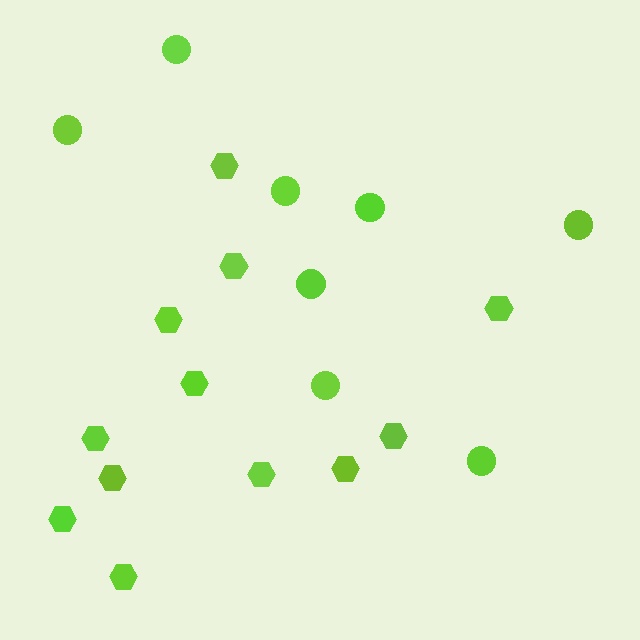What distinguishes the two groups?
There are 2 groups: one group of circles (8) and one group of hexagons (12).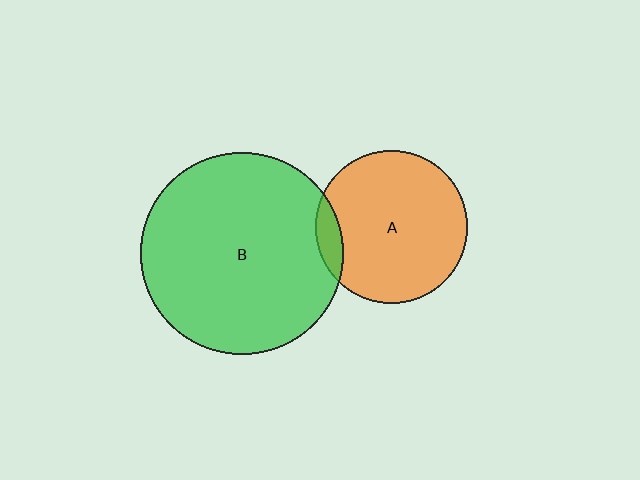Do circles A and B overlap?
Yes.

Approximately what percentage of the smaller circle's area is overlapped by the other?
Approximately 10%.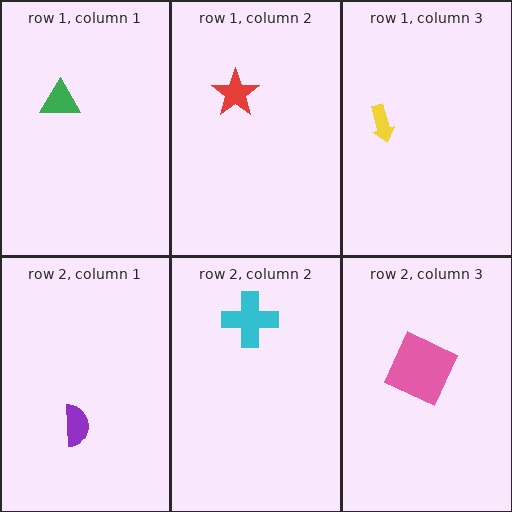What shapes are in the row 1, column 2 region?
The red star.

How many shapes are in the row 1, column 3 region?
1.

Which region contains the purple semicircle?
The row 2, column 1 region.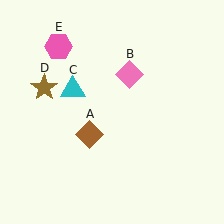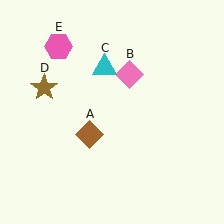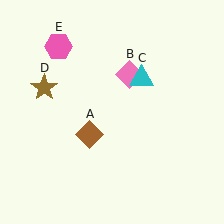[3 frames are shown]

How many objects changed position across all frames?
1 object changed position: cyan triangle (object C).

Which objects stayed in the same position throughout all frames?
Brown diamond (object A) and pink diamond (object B) and brown star (object D) and pink hexagon (object E) remained stationary.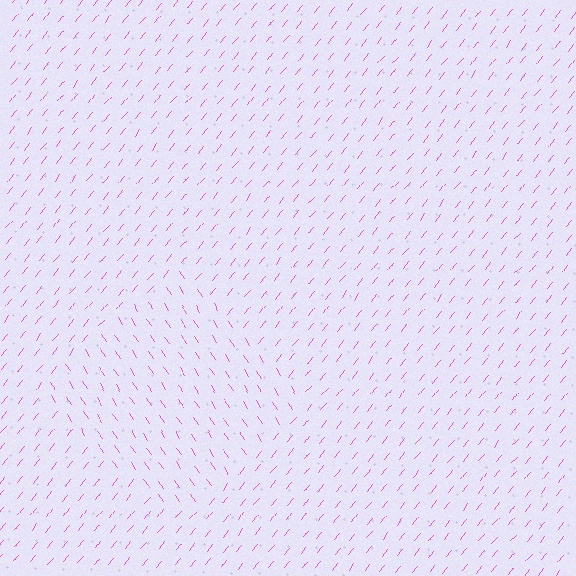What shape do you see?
I see a diamond.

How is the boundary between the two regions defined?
The boundary is defined purely by a change in line orientation (approximately 72 degrees difference). All lines are the same color and thickness.